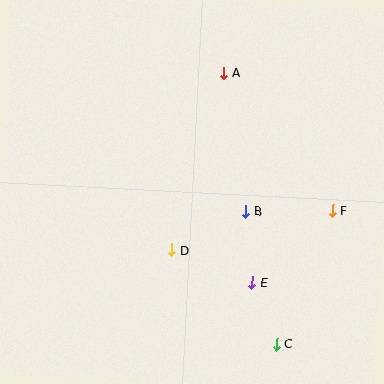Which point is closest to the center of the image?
Point B at (246, 211) is closest to the center.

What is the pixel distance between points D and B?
The distance between D and B is 84 pixels.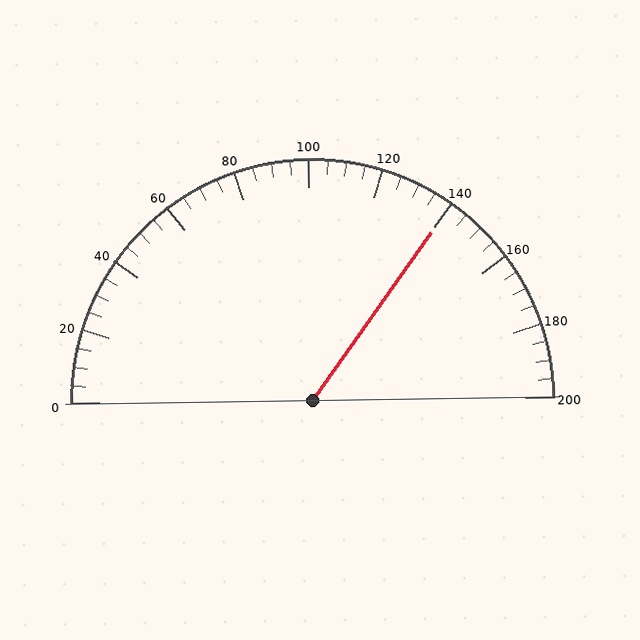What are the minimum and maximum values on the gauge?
The gauge ranges from 0 to 200.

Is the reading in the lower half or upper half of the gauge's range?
The reading is in the upper half of the range (0 to 200).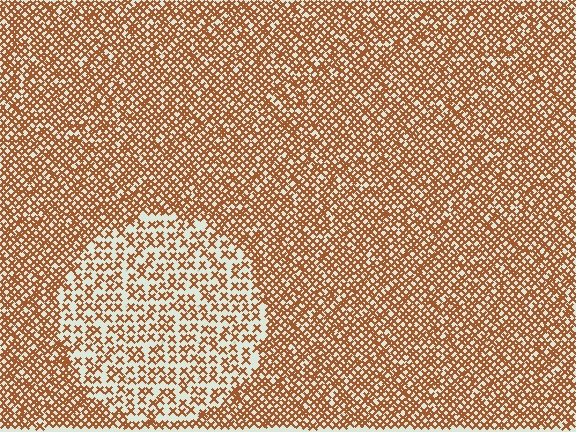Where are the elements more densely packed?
The elements are more densely packed outside the circle boundary.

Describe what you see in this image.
The image contains small brown elements arranged at two different densities. A circle-shaped region is visible where the elements are less densely packed than the surrounding area.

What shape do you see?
I see a circle.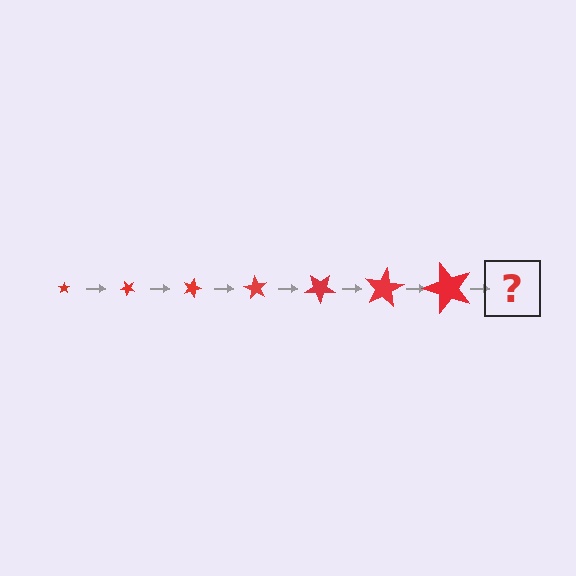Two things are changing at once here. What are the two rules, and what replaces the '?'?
The two rules are that the star grows larger each step and it rotates 45 degrees each step. The '?' should be a star, larger than the previous one and rotated 315 degrees from the start.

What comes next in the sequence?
The next element should be a star, larger than the previous one and rotated 315 degrees from the start.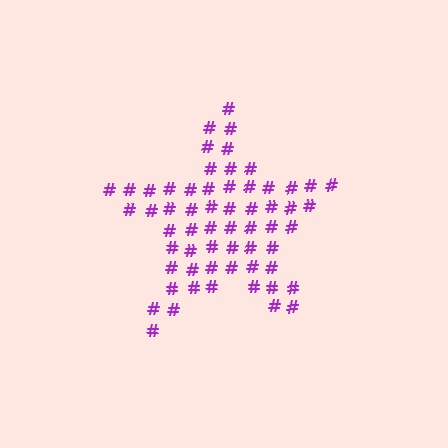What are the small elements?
The small elements are hash symbols.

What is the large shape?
The large shape is a star.